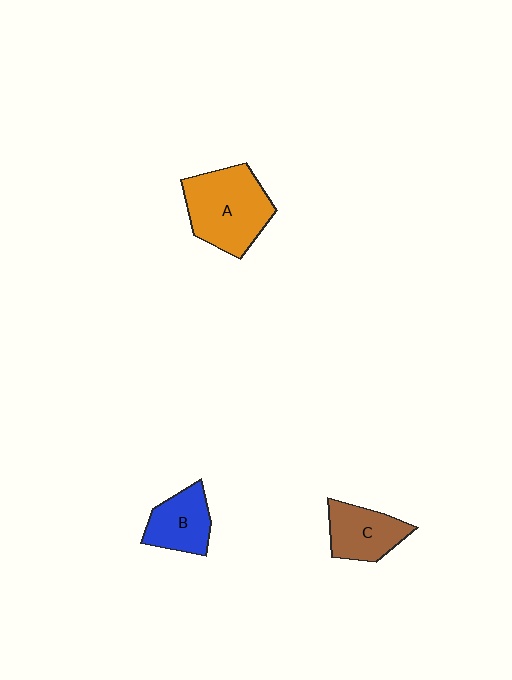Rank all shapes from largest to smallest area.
From largest to smallest: A (orange), C (brown), B (blue).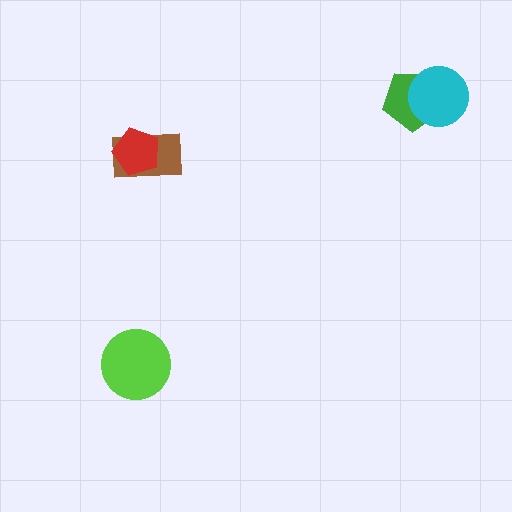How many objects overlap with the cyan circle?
1 object overlaps with the cyan circle.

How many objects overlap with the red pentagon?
1 object overlaps with the red pentagon.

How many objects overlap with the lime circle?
0 objects overlap with the lime circle.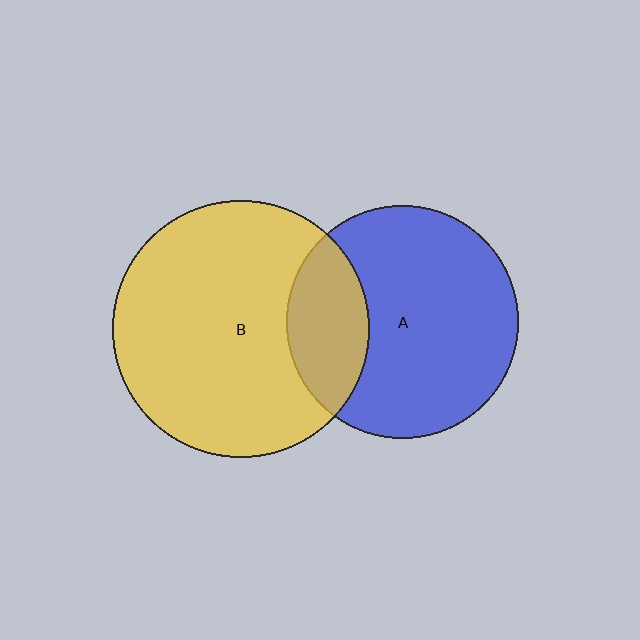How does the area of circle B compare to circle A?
Approximately 1.2 times.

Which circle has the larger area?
Circle B (yellow).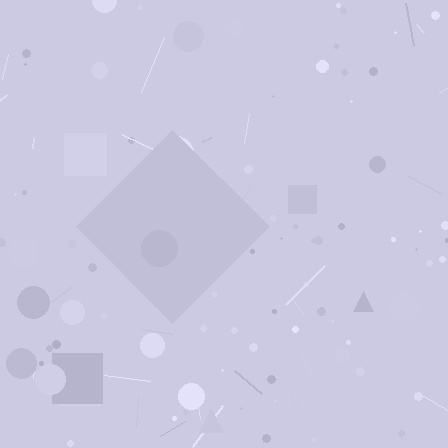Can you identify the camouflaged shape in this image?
The camouflaged shape is a diamond.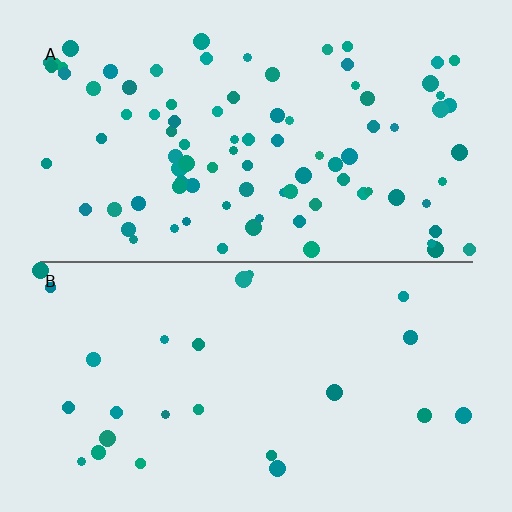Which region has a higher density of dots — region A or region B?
A (the top).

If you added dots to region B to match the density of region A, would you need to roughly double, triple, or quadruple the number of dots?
Approximately quadruple.